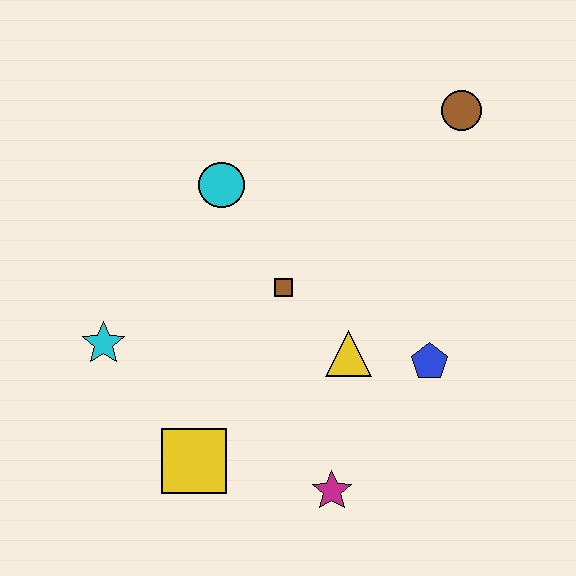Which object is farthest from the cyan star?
The brown circle is farthest from the cyan star.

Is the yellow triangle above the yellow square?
Yes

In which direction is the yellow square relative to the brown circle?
The yellow square is below the brown circle.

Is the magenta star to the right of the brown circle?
No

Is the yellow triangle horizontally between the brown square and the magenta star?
No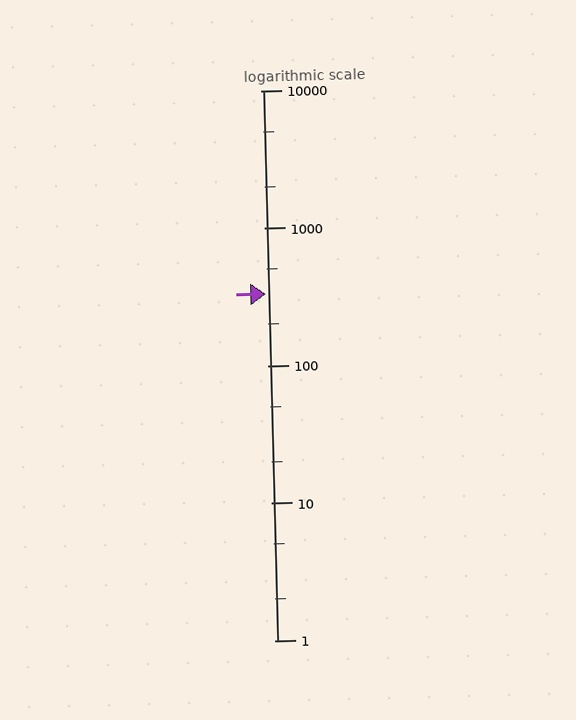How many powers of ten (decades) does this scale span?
The scale spans 4 decades, from 1 to 10000.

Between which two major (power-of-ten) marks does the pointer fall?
The pointer is between 100 and 1000.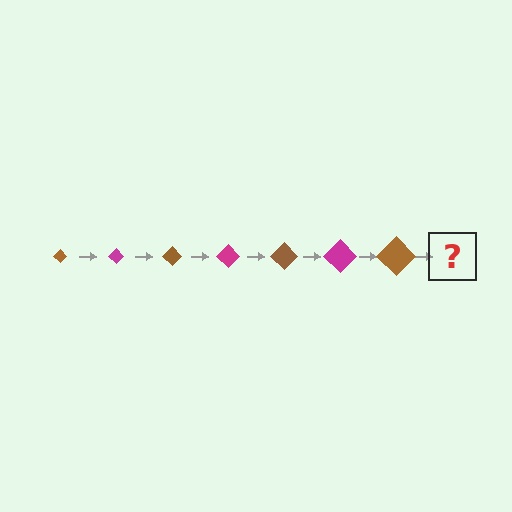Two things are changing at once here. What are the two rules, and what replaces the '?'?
The two rules are that the diamond grows larger each step and the color cycles through brown and magenta. The '?' should be a magenta diamond, larger than the previous one.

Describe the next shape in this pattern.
It should be a magenta diamond, larger than the previous one.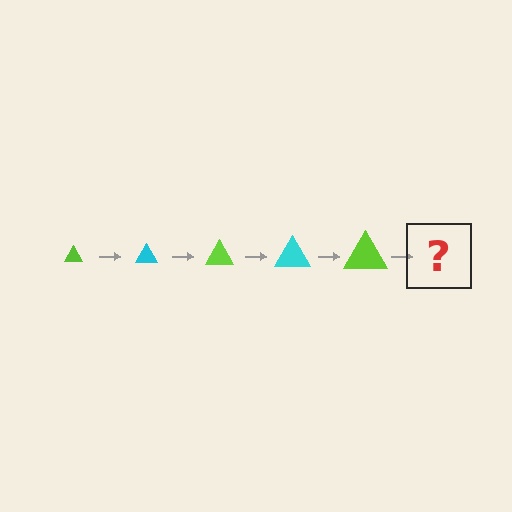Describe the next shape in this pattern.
It should be a cyan triangle, larger than the previous one.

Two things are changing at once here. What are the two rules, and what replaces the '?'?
The two rules are that the triangle grows larger each step and the color cycles through lime and cyan. The '?' should be a cyan triangle, larger than the previous one.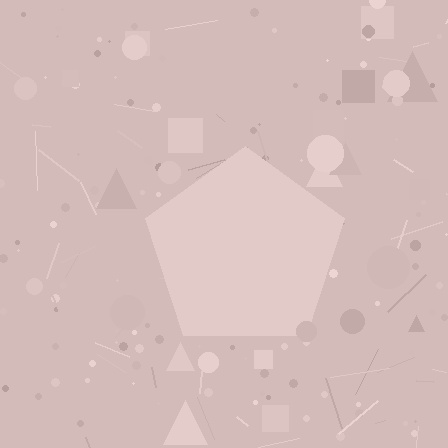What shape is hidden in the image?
A pentagon is hidden in the image.